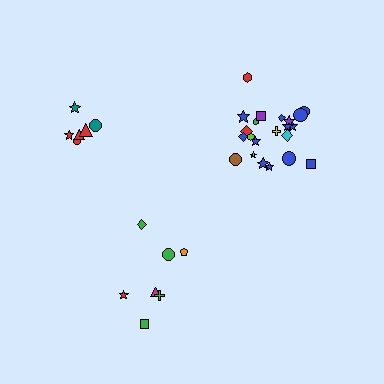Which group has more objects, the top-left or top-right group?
The top-right group.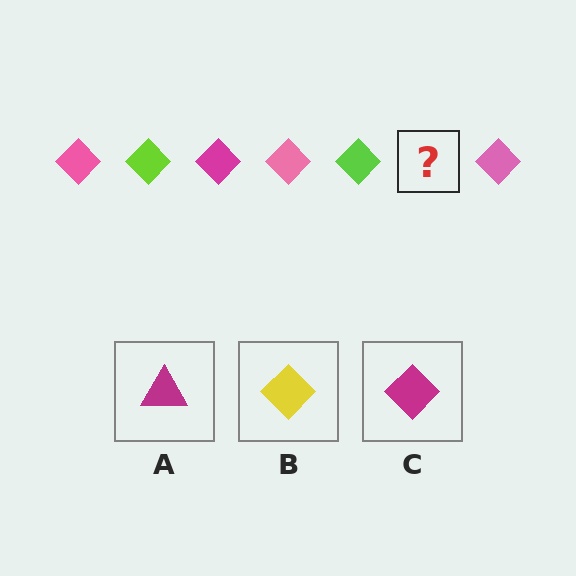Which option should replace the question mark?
Option C.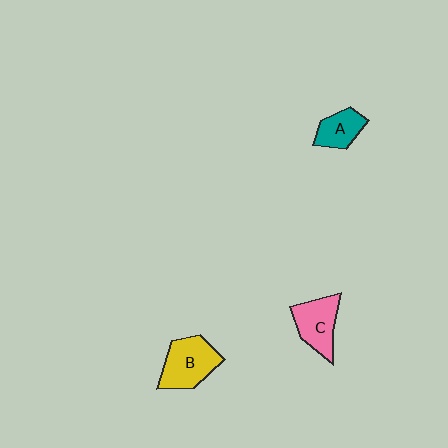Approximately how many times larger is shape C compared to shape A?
Approximately 1.4 times.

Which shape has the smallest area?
Shape A (teal).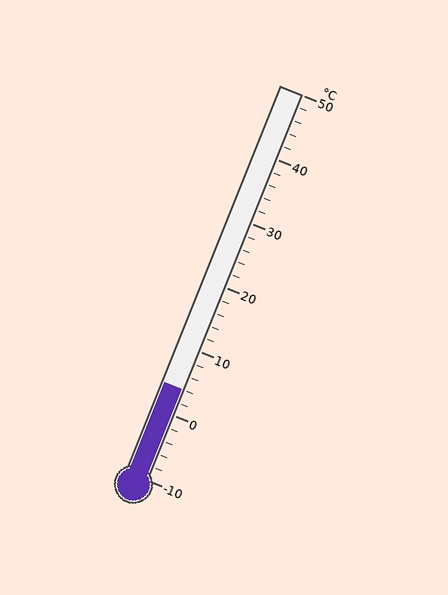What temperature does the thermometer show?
The thermometer shows approximately 4°C.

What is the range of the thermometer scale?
The thermometer scale ranges from -10°C to 50°C.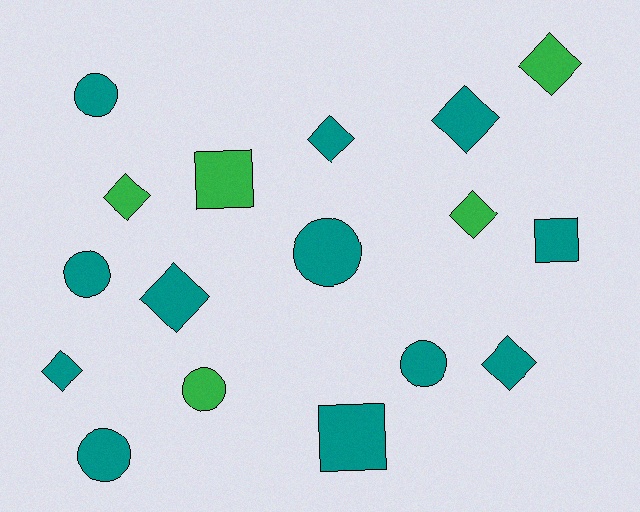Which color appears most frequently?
Teal, with 12 objects.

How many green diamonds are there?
There are 3 green diamonds.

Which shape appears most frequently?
Diamond, with 8 objects.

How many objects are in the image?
There are 17 objects.